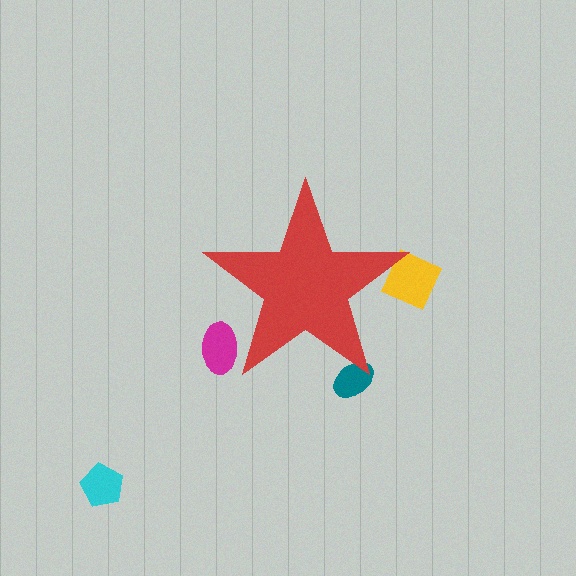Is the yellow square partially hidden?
Yes, the yellow square is partially hidden behind the red star.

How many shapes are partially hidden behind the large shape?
3 shapes are partially hidden.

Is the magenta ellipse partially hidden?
Yes, the magenta ellipse is partially hidden behind the red star.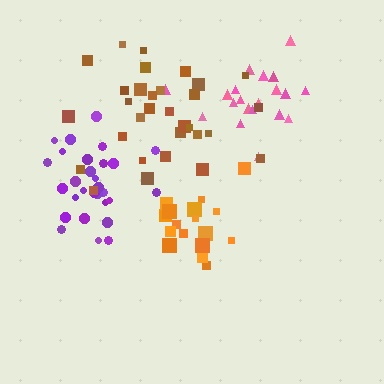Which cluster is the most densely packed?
Purple.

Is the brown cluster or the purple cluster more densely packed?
Purple.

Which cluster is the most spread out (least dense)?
Brown.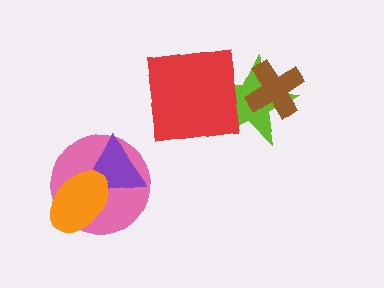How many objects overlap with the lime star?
2 objects overlap with the lime star.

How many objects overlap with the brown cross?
1 object overlaps with the brown cross.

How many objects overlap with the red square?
1 object overlaps with the red square.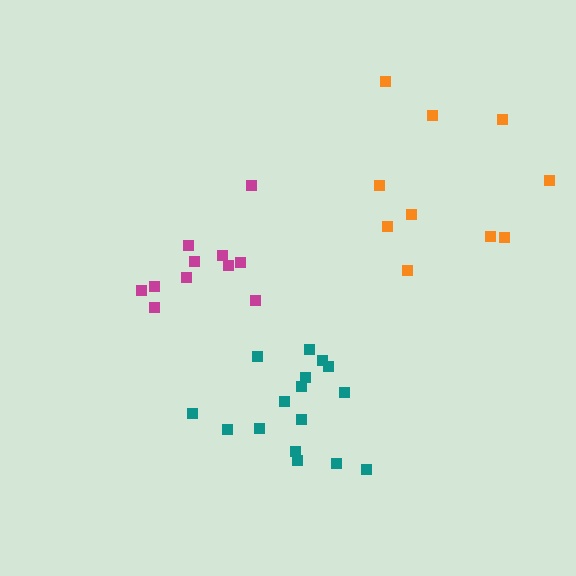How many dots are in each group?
Group 1: 11 dots, Group 2: 10 dots, Group 3: 16 dots (37 total).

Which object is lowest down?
The teal cluster is bottommost.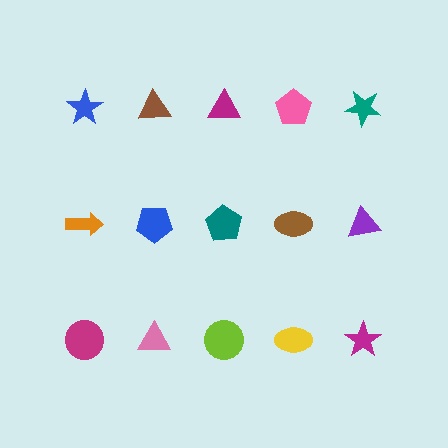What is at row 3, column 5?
A magenta star.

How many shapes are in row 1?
5 shapes.